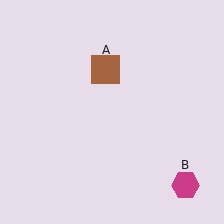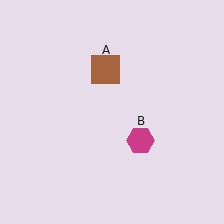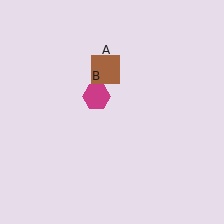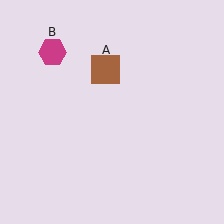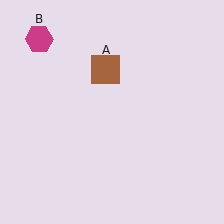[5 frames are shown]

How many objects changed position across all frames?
1 object changed position: magenta hexagon (object B).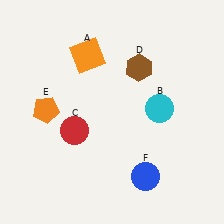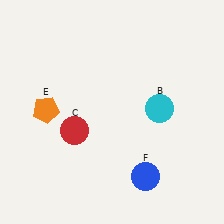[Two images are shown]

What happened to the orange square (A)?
The orange square (A) was removed in Image 2. It was in the top-left area of Image 1.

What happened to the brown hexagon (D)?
The brown hexagon (D) was removed in Image 2. It was in the top-right area of Image 1.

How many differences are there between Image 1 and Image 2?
There are 2 differences between the two images.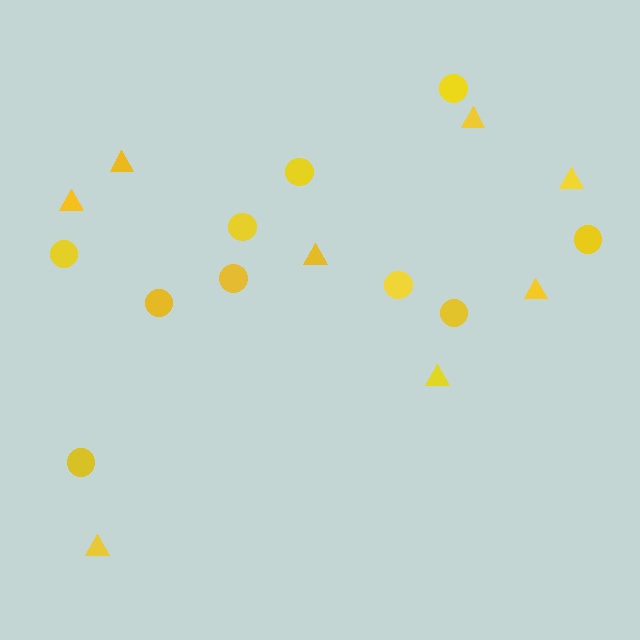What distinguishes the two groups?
There are 2 groups: one group of triangles (8) and one group of circles (10).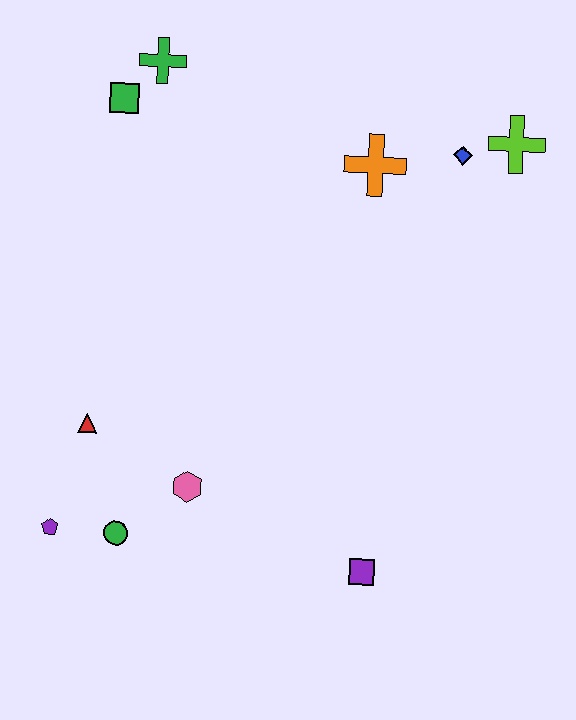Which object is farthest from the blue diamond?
The purple pentagon is farthest from the blue diamond.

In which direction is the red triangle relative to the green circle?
The red triangle is above the green circle.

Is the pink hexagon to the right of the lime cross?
No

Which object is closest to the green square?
The green cross is closest to the green square.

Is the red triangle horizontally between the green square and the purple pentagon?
Yes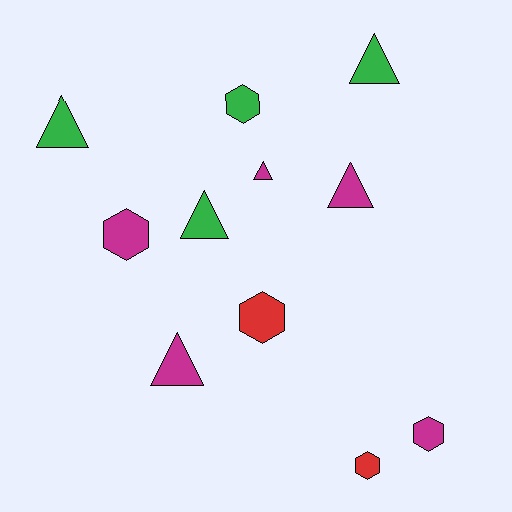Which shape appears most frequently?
Triangle, with 6 objects.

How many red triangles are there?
There are no red triangles.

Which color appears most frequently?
Magenta, with 5 objects.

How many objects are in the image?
There are 11 objects.